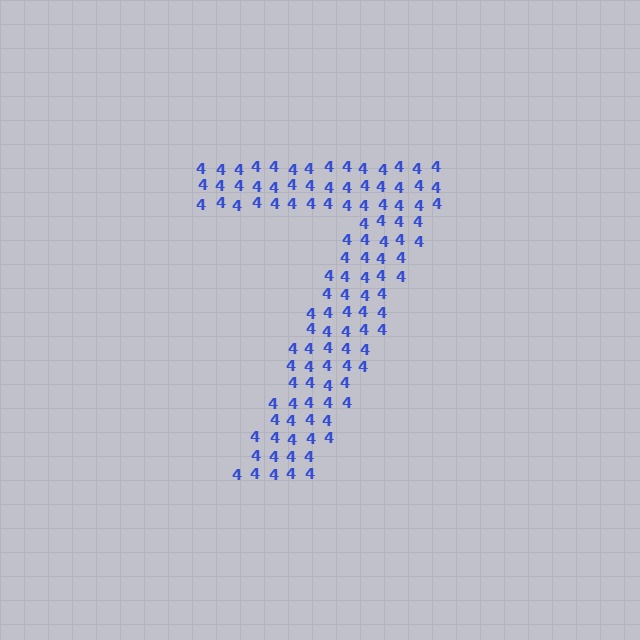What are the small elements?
The small elements are digit 4's.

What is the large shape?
The large shape is the digit 7.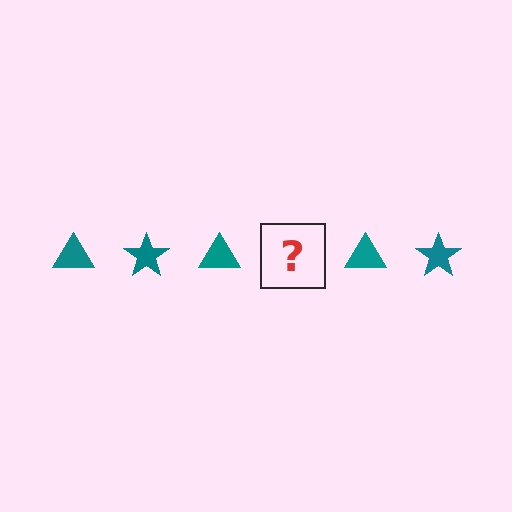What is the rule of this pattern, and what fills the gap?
The rule is that the pattern cycles through triangle, star shapes in teal. The gap should be filled with a teal star.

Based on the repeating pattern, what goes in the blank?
The blank should be a teal star.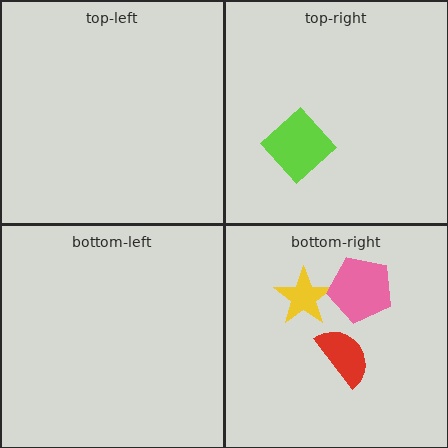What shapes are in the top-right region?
The lime diamond.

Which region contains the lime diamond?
The top-right region.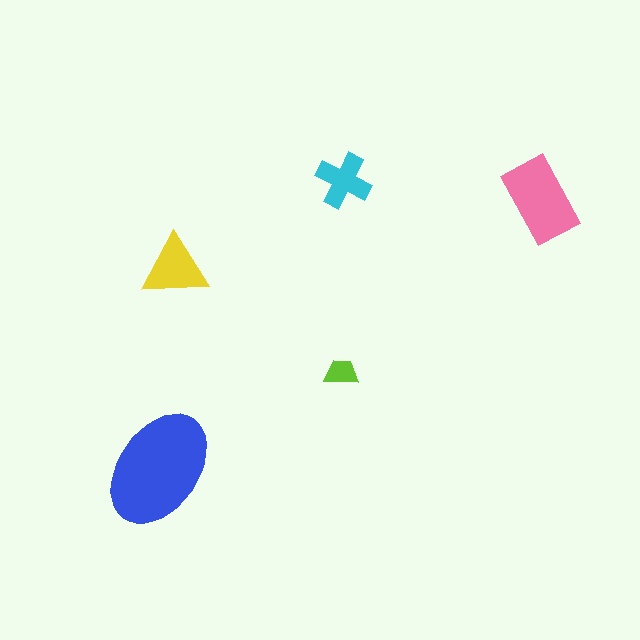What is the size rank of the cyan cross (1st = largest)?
4th.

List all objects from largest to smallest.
The blue ellipse, the pink rectangle, the yellow triangle, the cyan cross, the lime trapezoid.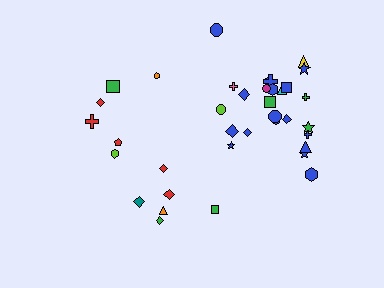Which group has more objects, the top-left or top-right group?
The top-right group.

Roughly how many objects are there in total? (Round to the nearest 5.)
Roughly 35 objects in total.